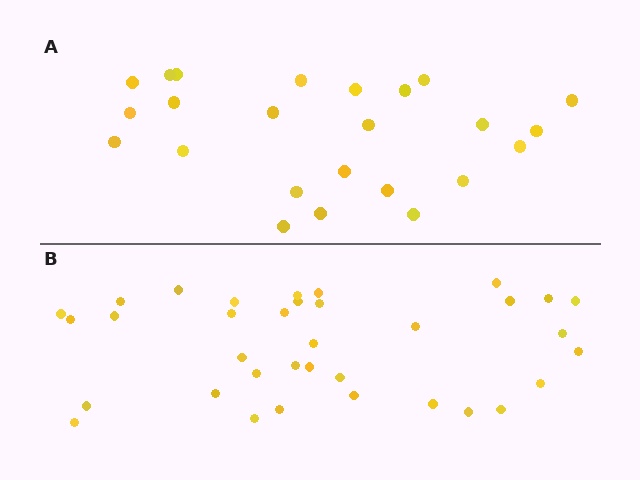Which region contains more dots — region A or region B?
Region B (the bottom region) has more dots.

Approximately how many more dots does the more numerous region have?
Region B has roughly 12 or so more dots than region A.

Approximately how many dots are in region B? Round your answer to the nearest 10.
About 40 dots. (The exact count is 35, which rounds to 40.)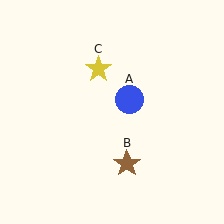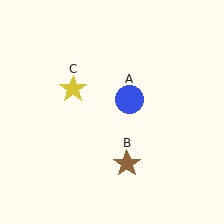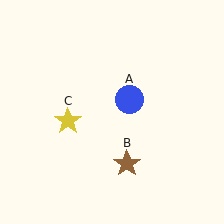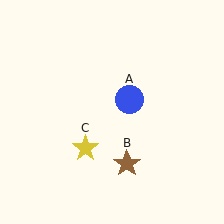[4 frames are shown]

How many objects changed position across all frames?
1 object changed position: yellow star (object C).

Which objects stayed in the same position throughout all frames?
Blue circle (object A) and brown star (object B) remained stationary.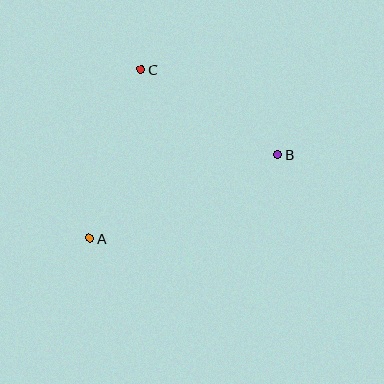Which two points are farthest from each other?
Points A and B are farthest from each other.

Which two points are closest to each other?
Points B and C are closest to each other.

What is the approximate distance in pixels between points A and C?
The distance between A and C is approximately 176 pixels.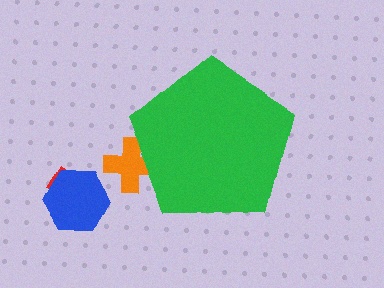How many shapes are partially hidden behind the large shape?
1 shape is partially hidden.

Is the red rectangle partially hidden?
No, the red rectangle is fully visible.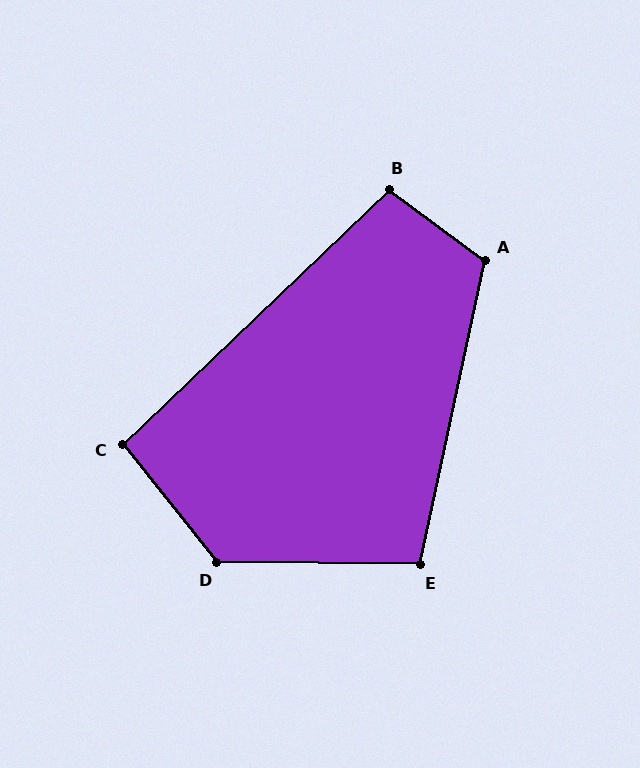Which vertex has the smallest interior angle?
C, at approximately 95 degrees.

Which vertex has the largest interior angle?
D, at approximately 129 degrees.